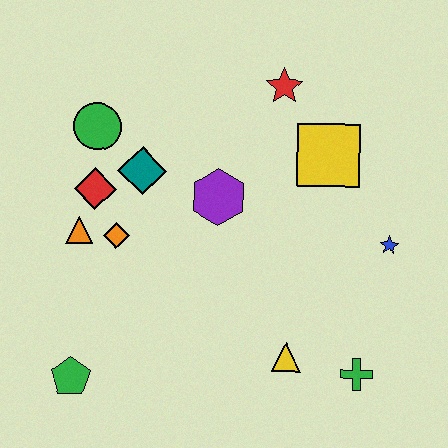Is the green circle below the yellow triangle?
No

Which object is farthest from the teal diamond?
The green cross is farthest from the teal diamond.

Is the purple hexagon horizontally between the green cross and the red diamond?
Yes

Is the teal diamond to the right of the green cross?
No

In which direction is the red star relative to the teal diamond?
The red star is to the right of the teal diamond.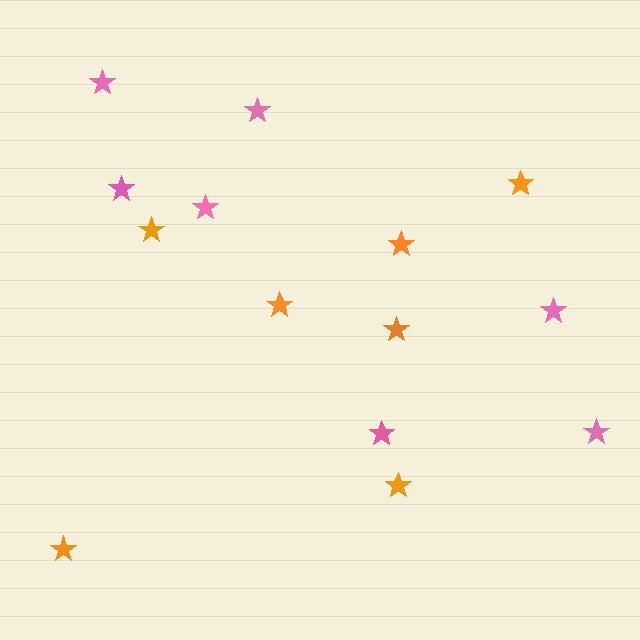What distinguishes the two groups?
There are 2 groups: one group of pink stars (7) and one group of orange stars (7).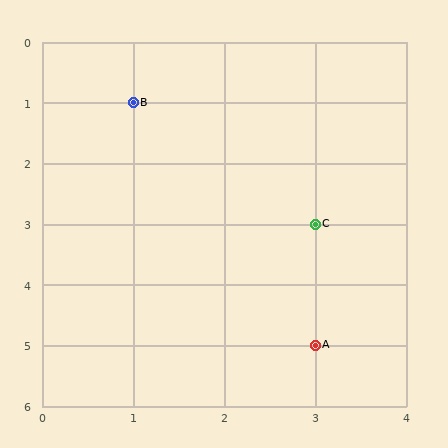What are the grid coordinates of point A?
Point A is at grid coordinates (3, 5).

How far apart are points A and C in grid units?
Points A and C are 2 rows apart.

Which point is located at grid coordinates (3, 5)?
Point A is at (3, 5).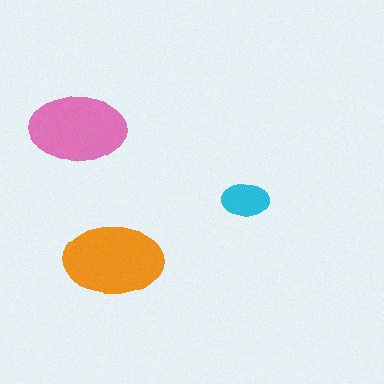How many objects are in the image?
There are 3 objects in the image.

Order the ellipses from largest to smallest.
the orange one, the pink one, the cyan one.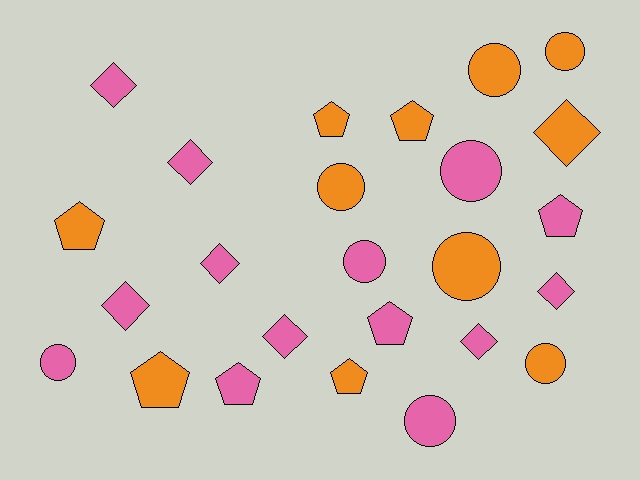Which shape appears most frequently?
Circle, with 9 objects.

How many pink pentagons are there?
There are 3 pink pentagons.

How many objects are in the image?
There are 25 objects.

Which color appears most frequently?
Pink, with 14 objects.